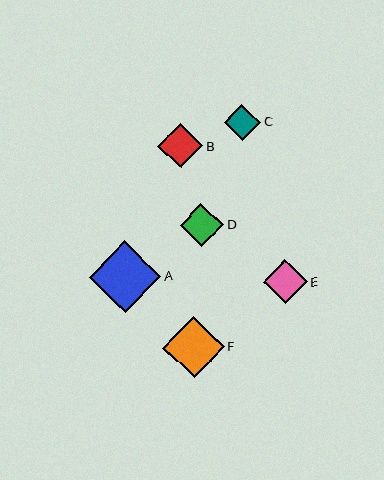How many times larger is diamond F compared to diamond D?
Diamond F is approximately 1.4 times the size of diamond D.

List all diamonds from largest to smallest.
From largest to smallest: A, F, B, E, D, C.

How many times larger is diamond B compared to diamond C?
Diamond B is approximately 1.3 times the size of diamond C.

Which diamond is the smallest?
Diamond C is the smallest with a size of approximately 36 pixels.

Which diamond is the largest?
Diamond A is the largest with a size of approximately 72 pixels.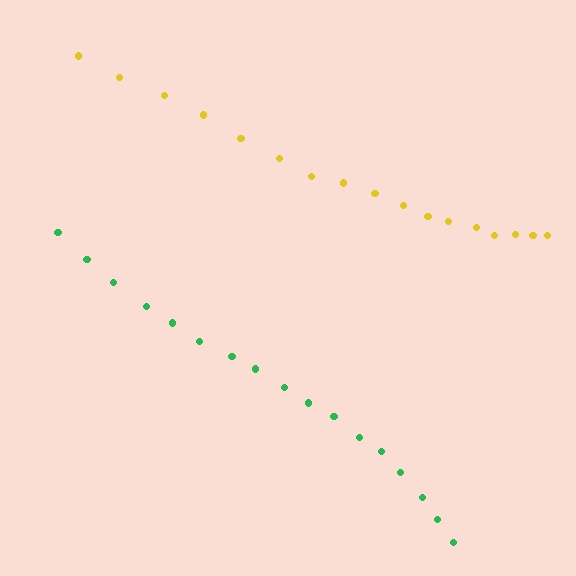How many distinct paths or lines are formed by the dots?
There are 2 distinct paths.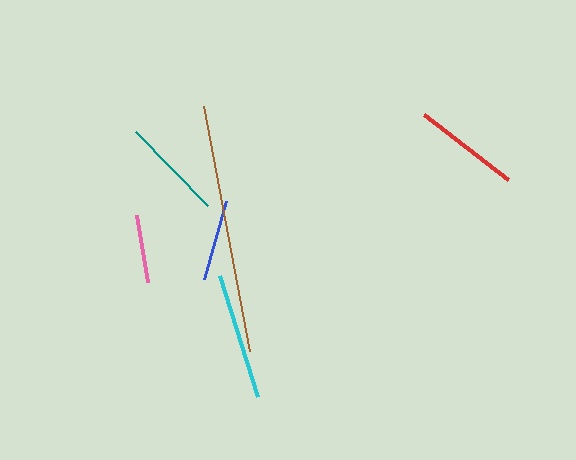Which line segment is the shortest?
The pink line is the shortest at approximately 67 pixels.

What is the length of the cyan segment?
The cyan segment is approximately 127 pixels long.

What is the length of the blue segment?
The blue segment is approximately 81 pixels long.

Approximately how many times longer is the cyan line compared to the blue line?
The cyan line is approximately 1.6 times the length of the blue line.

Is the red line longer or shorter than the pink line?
The red line is longer than the pink line.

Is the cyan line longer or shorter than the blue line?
The cyan line is longer than the blue line.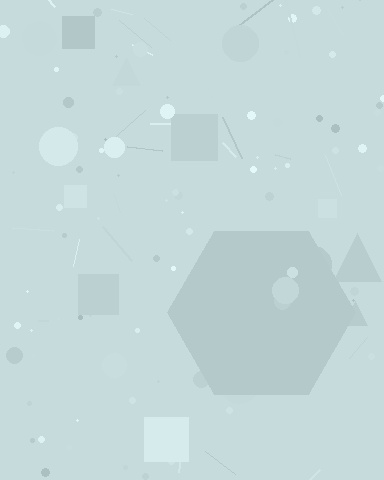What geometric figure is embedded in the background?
A hexagon is embedded in the background.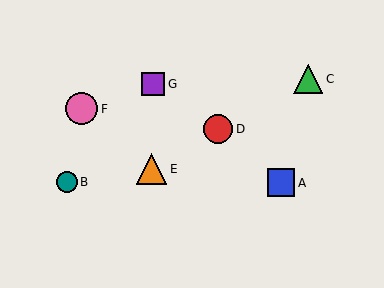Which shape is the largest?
The pink circle (labeled F) is the largest.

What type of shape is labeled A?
Shape A is a blue square.